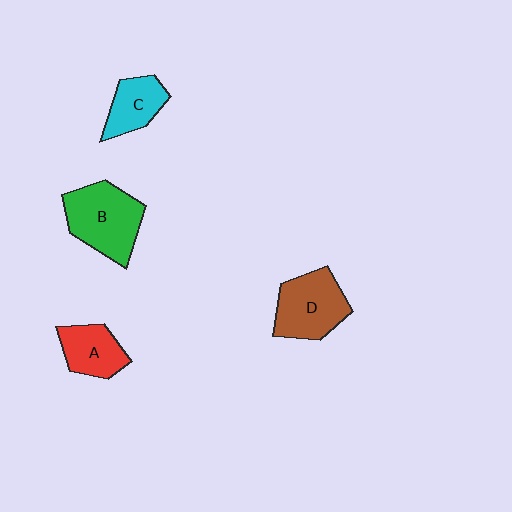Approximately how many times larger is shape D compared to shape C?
Approximately 1.5 times.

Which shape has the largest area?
Shape B (green).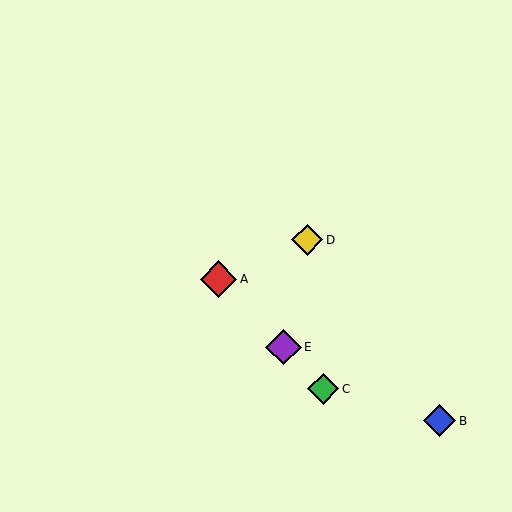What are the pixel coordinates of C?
Object C is at (323, 389).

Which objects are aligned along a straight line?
Objects A, C, E are aligned along a straight line.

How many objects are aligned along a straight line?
3 objects (A, C, E) are aligned along a straight line.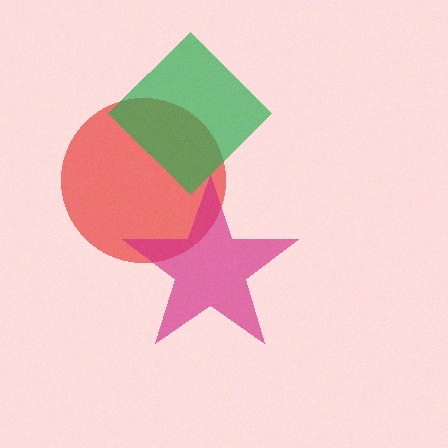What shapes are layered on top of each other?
The layered shapes are: a red circle, a green diamond, a magenta star.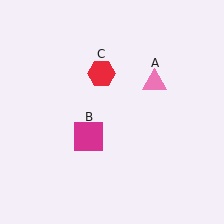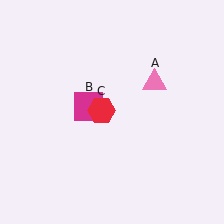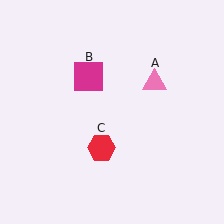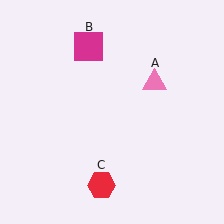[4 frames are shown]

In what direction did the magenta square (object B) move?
The magenta square (object B) moved up.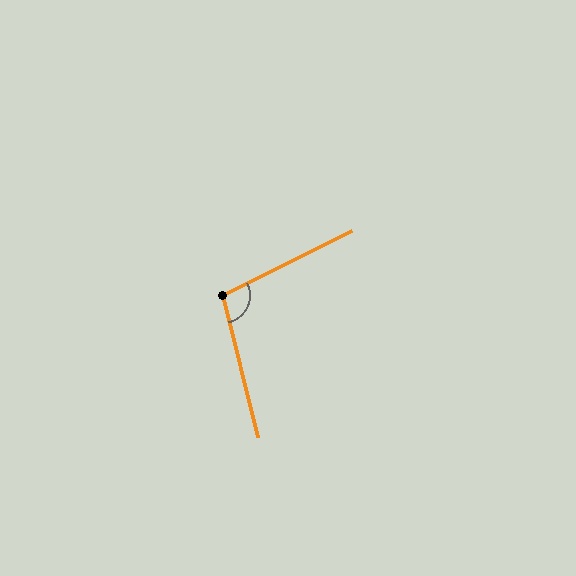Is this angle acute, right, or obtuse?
It is obtuse.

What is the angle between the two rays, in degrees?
Approximately 103 degrees.